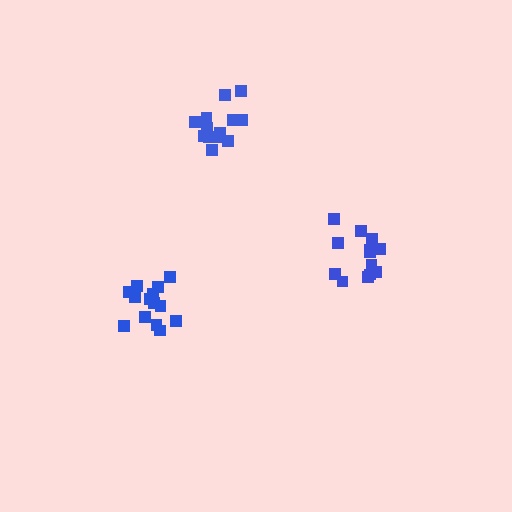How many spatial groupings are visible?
There are 3 spatial groupings.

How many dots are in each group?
Group 1: 13 dots, Group 2: 14 dots, Group 3: 13 dots (40 total).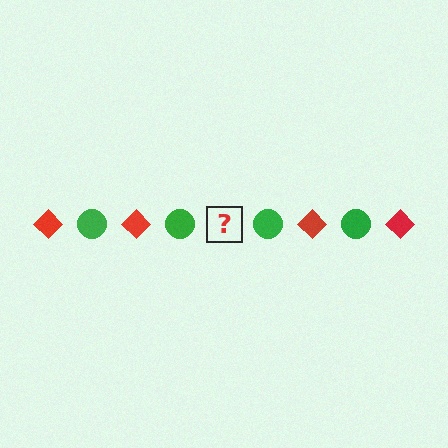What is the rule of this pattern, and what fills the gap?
The rule is that the pattern alternates between red diamond and green circle. The gap should be filled with a red diamond.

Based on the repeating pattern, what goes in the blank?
The blank should be a red diamond.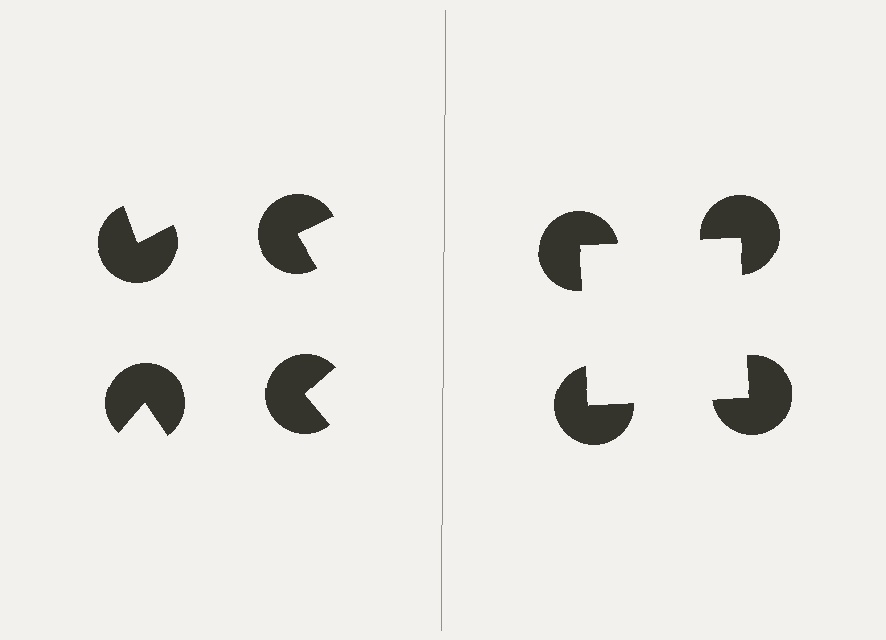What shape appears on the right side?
An illusory square.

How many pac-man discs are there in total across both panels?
8 — 4 on each side.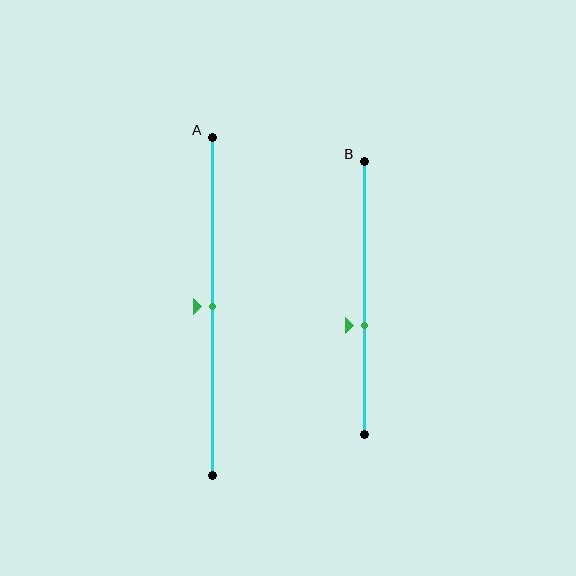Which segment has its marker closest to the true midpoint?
Segment A has its marker closest to the true midpoint.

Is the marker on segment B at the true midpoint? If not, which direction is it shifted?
No, the marker on segment B is shifted downward by about 10% of the segment length.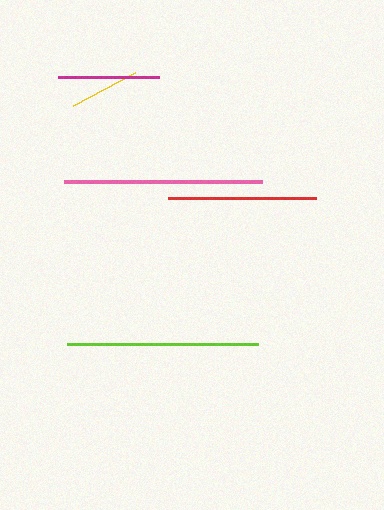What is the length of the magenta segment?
The magenta segment is approximately 101 pixels long.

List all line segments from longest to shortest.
From longest to shortest: pink, lime, red, magenta, yellow.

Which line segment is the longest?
The pink line is the longest at approximately 198 pixels.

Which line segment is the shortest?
The yellow line is the shortest at approximately 71 pixels.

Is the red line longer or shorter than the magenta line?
The red line is longer than the magenta line.